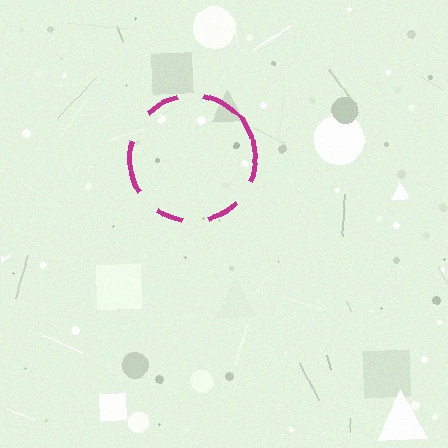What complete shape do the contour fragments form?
The contour fragments form a circle.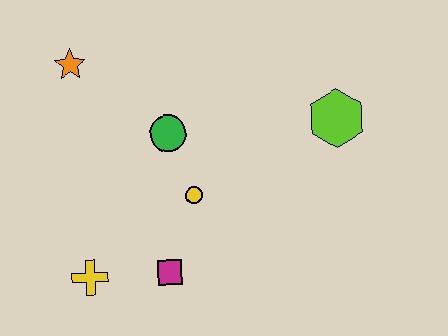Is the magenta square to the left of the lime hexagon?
Yes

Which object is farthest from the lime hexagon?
The yellow cross is farthest from the lime hexagon.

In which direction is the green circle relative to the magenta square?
The green circle is above the magenta square.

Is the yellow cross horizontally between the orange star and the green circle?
Yes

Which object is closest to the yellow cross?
The magenta square is closest to the yellow cross.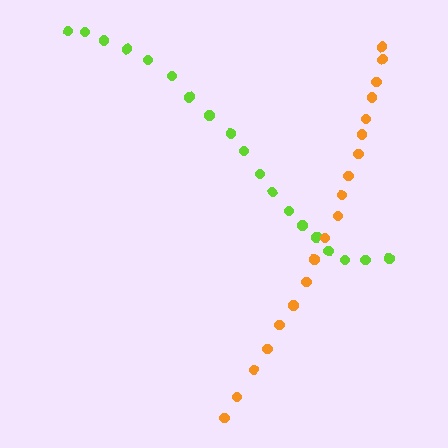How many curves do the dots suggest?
There are 2 distinct paths.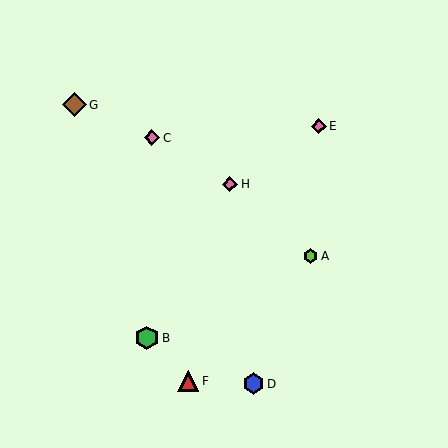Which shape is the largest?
The brown diamond (labeled G) is the largest.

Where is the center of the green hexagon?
The center of the green hexagon is at (147, 338).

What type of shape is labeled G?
Shape G is a brown diamond.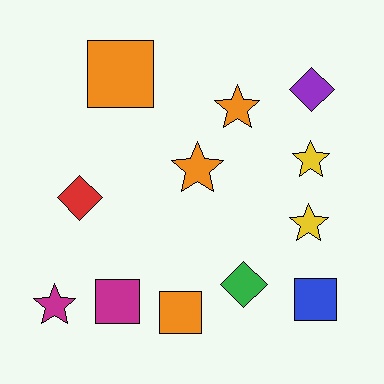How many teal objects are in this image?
There are no teal objects.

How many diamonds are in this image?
There are 3 diamonds.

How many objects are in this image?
There are 12 objects.